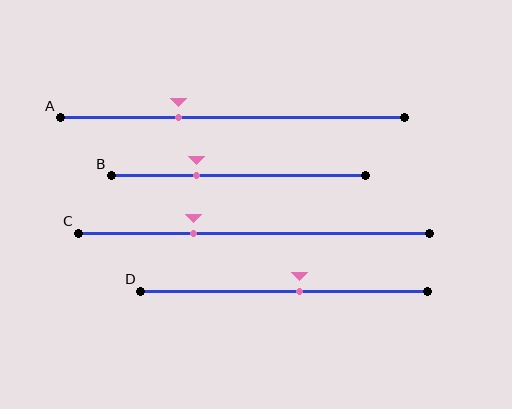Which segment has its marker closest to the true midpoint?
Segment D has its marker closest to the true midpoint.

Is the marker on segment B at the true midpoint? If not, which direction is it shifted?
No, the marker on segment B is shifted to the left by about 17% of the segment length.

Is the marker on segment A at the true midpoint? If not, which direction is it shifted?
No, the marker on segment A is shifted to the left by about 16% of the segment length.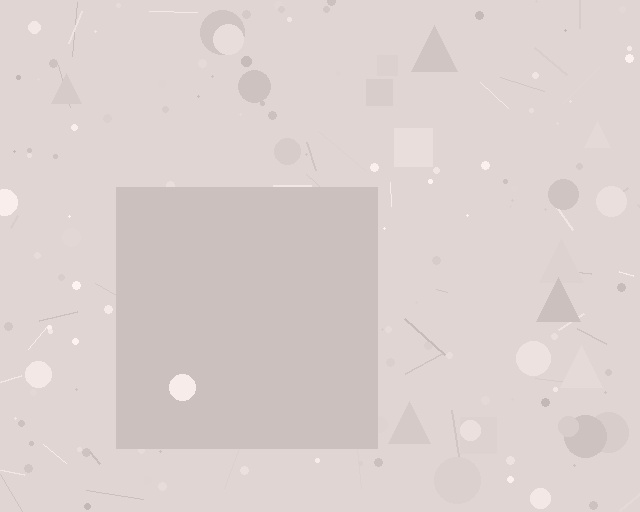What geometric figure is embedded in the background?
A square is embedded in the background.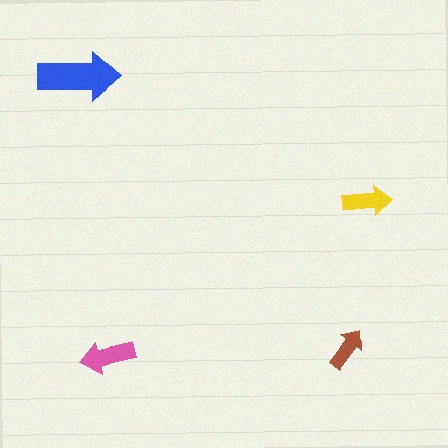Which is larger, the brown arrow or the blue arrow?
The blue one.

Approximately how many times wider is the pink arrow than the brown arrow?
About 1.5 times wider.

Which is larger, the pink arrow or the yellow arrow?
The pink one.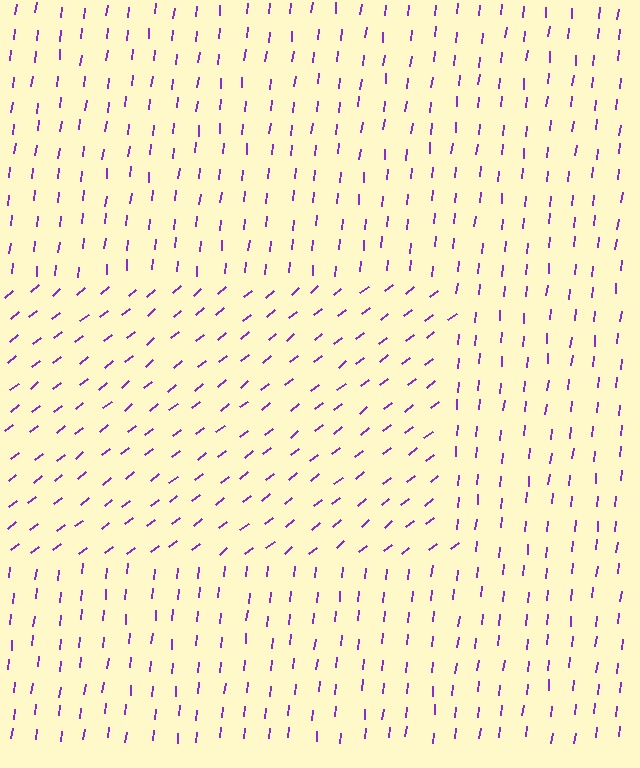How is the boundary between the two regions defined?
The boundary is defined purely by a change in line orientation (approximately 45 degrees difference). All lines are the same color and thickness.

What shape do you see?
I see a rectangle.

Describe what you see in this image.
The image is filled with small purple line segments. A rectangle region in the image has lines oriented differently from the surrounding lines, creating a visible texture boundary.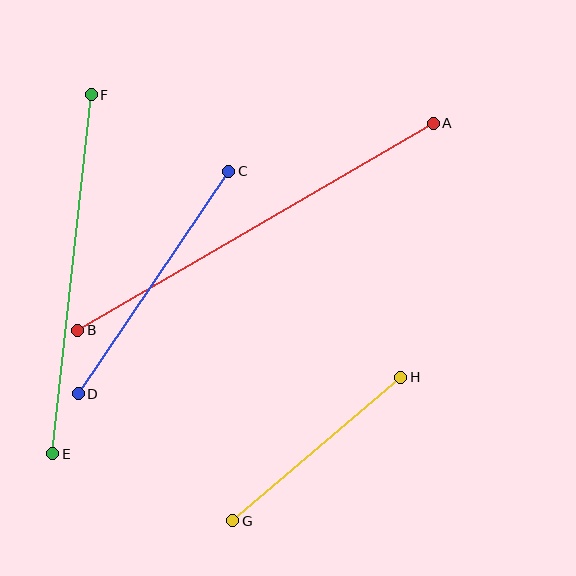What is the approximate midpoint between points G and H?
The midpoint is at approximately (317, 449) pixels.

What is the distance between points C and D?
The distance is approximately 269 pixels.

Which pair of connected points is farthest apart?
Points A and B are farthest apart.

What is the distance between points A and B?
The distance is approximately 412 pixels.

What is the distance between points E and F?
The distance is approximately 361 pixels.